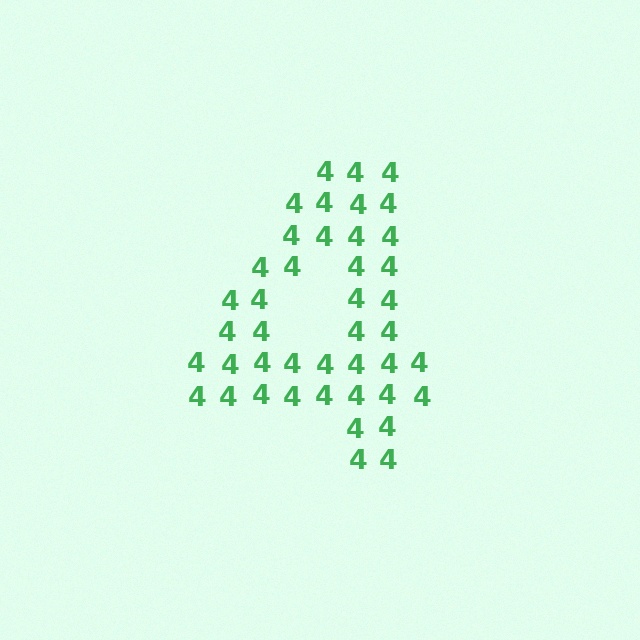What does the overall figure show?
The overall figure shows the digit 4.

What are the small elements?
The small elements are digit 4's.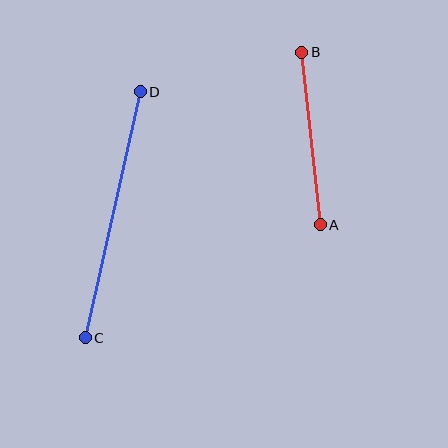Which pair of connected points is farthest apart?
Points C and D are farthest apart.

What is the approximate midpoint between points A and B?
The midpoint is at approximately (311, 138) pixels.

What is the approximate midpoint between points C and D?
The midpoint is at approximately (113, 215) pixels.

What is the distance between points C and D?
The distance is approximately 252 pixels.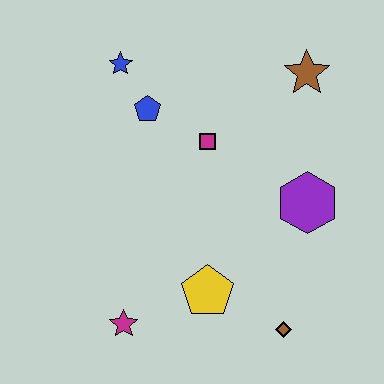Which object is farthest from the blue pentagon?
The brown diamond is farthest from the blue pentagon.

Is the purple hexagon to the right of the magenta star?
Yes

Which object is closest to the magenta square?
The blue pentagon is closest to the magenta square.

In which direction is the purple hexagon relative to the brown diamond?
The purple hexagon is above the brown diamond.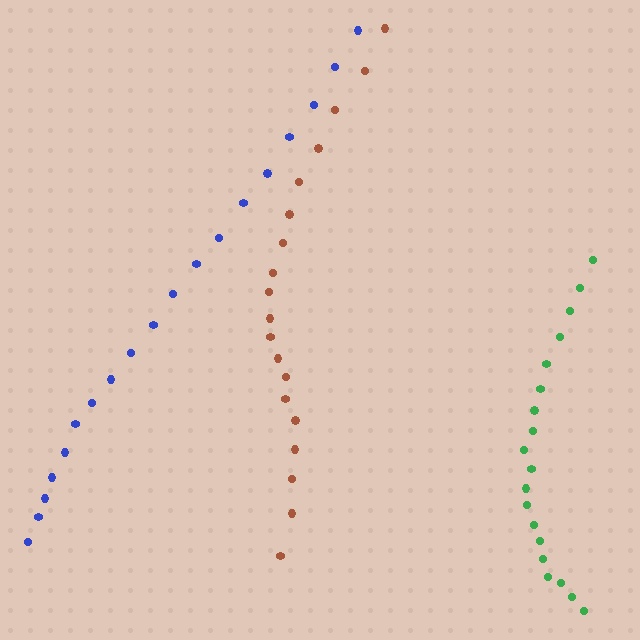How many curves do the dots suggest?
There are 3 distinct paths.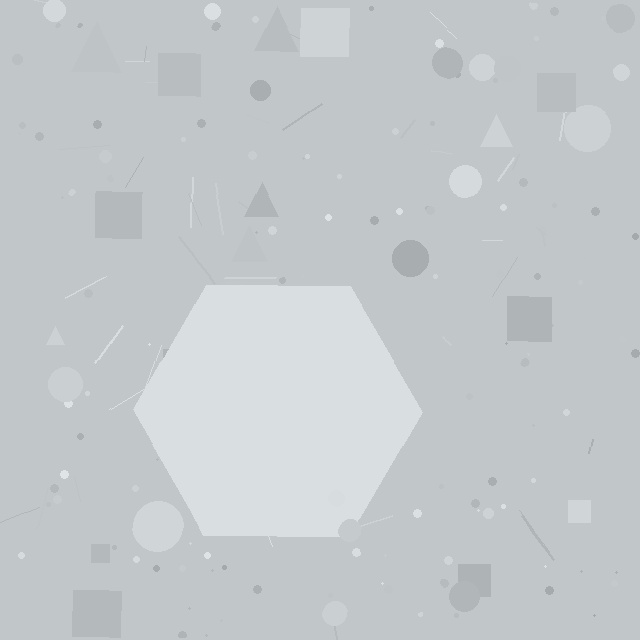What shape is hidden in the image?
A hexagon is hidden in the image.